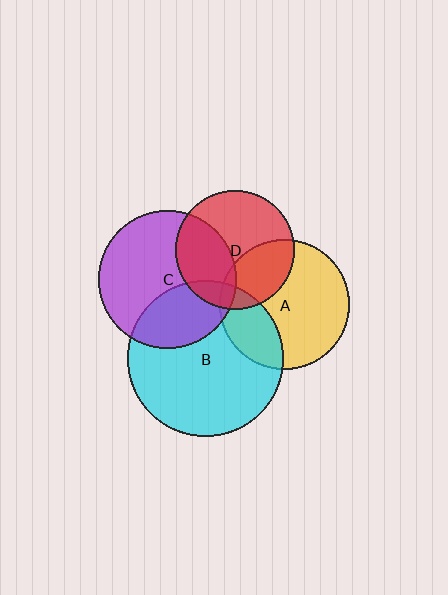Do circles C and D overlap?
Yes.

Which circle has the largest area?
Circle B (cyan).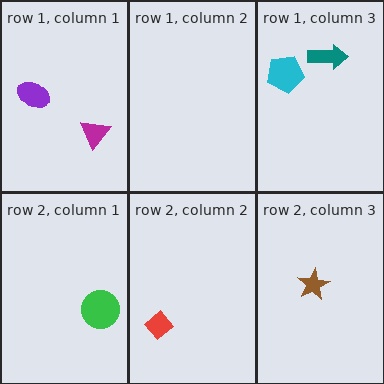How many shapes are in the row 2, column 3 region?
1.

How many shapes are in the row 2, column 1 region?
1.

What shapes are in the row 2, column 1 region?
The green circle.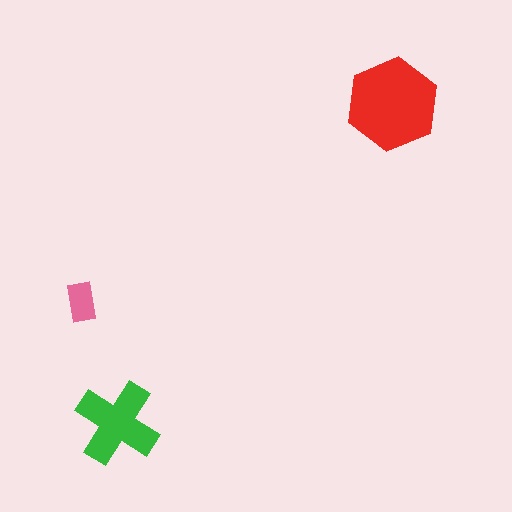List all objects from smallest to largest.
The pink rectangle, the green cross, the red hexagon.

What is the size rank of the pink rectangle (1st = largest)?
3rd.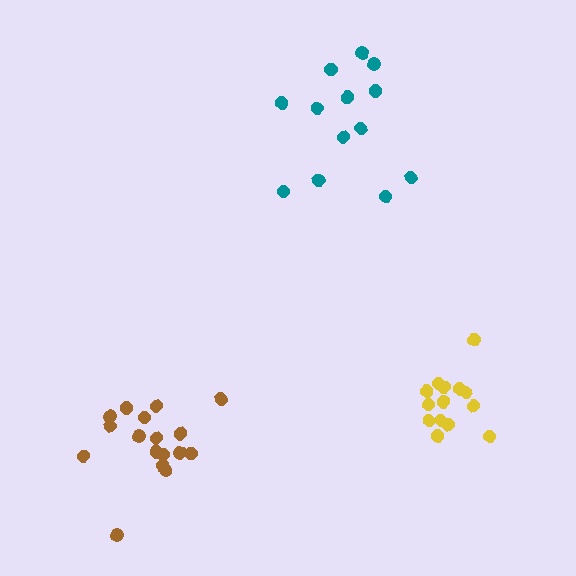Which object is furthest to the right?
The yellow cluster is rightmost.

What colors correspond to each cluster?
The clusters are colored: teal, yellow, brown.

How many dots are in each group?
Group 1: 13 dots, Group 2: 14 dots, Group 3: 17 dots (44 total).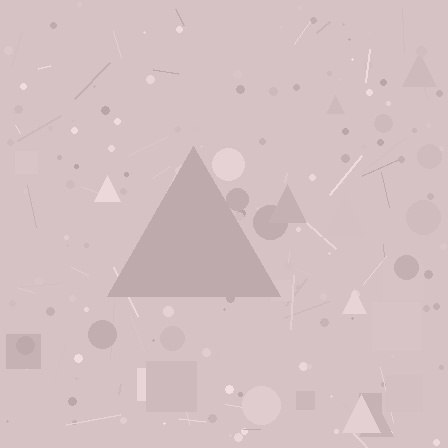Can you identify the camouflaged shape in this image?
The camouflaged shape is a triangle.